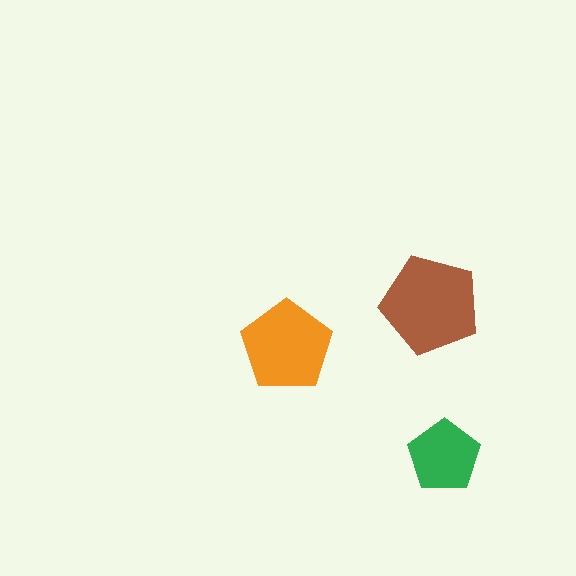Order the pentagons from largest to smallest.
the brown one, the orange one, the green one.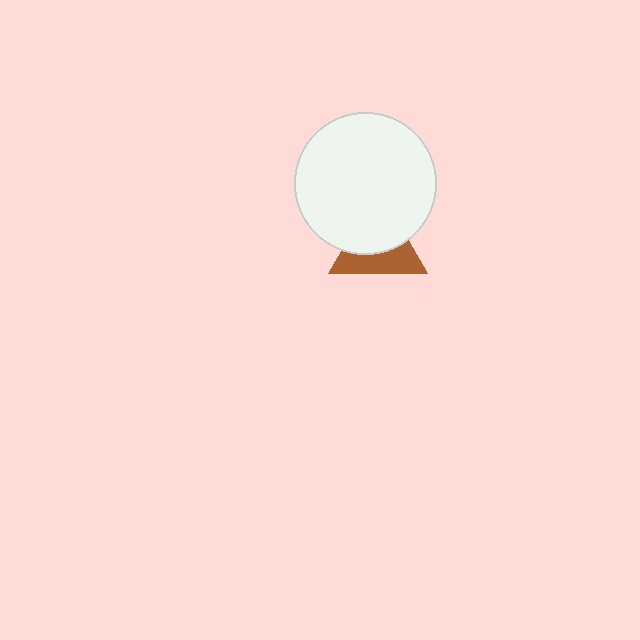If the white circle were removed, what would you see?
You would see the complete brown triangle.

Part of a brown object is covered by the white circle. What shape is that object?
It is a triangle.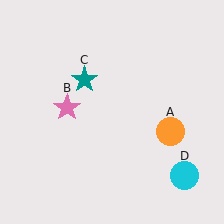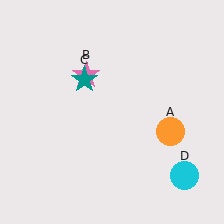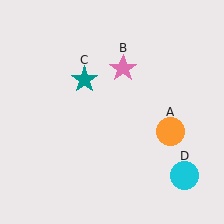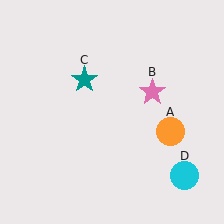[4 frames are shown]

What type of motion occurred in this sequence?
The pink star (object B) rotated clockwise around the center of the scene.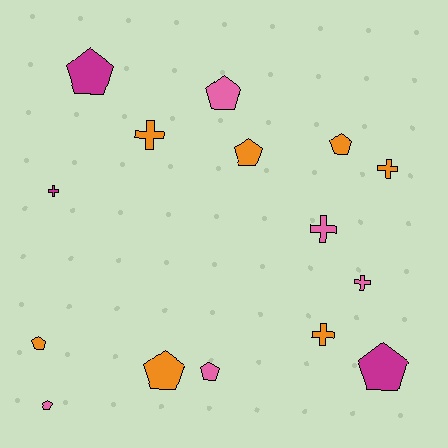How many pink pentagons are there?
There are 3 pink pentagons.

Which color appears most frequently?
Orange, with 7 objects.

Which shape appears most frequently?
Pentagon, with 9 objects.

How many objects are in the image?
There are 15 objects.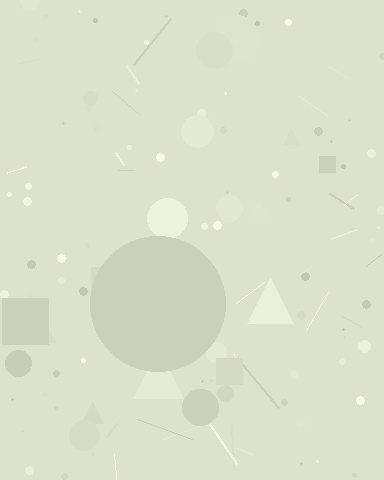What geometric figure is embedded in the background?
A circle is embedded in the background.